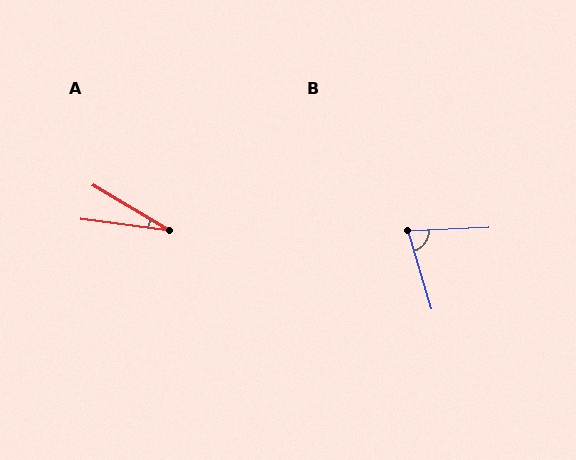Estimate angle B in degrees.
Approximately 76 degrees.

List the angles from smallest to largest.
A (23°), B (76°).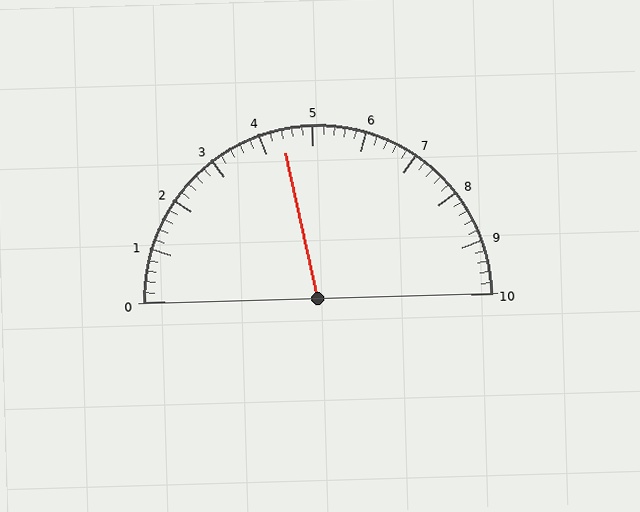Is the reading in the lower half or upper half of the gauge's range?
The reading is in the lower half of the range (0 to 10).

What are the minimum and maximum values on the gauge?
The gauge ranges from 0 to 10.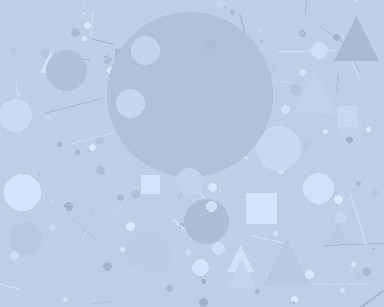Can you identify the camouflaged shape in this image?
The camouflaged shape is a circle.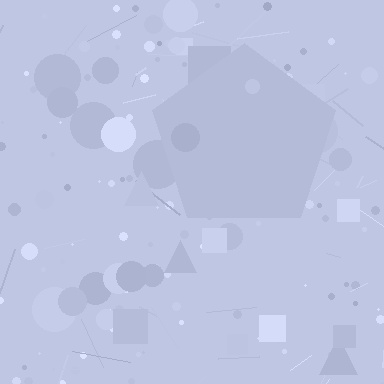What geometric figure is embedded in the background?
A pentagon is embedded in the background.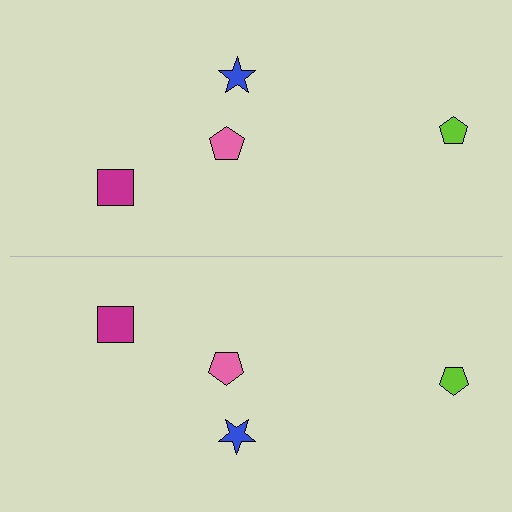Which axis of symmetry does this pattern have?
The pattern has a horizontal axis of symmetry running through the center of the image.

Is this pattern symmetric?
Yes, this pattern has bilateral (reflection) symmetry.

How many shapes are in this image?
There are 8 shapes in this image.